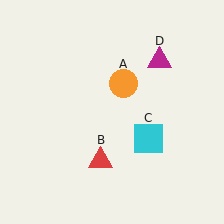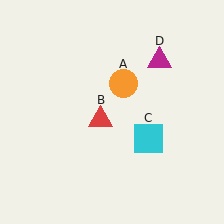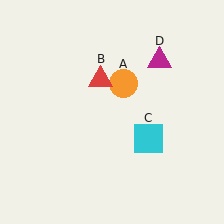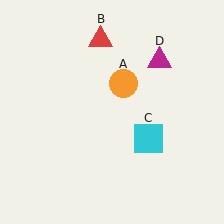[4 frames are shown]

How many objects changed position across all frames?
1 object changed position: red triangle (object B).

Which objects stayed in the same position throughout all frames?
Orange circle (object A) and cyan square (object C) and magenta triangle (object D) remained stationary.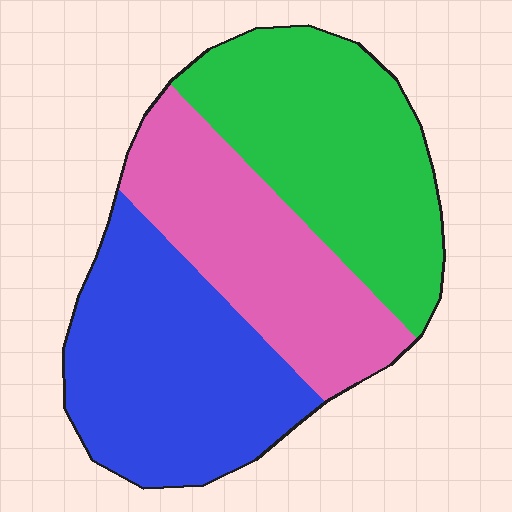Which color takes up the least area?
Pink, at roughly 30%.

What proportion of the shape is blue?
Blue takes up about three eighths (3/8) of the shape.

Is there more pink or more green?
Green.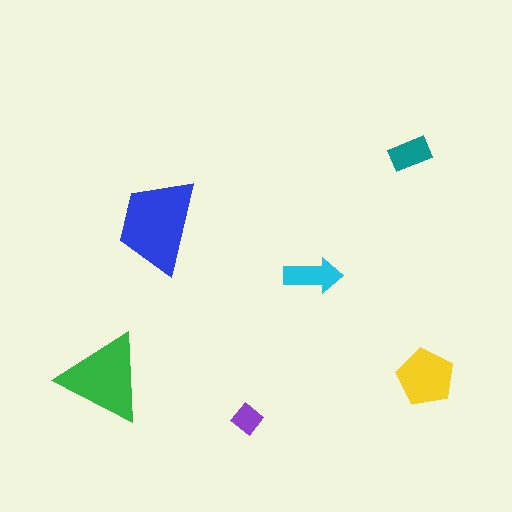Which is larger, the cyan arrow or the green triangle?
The green triangle.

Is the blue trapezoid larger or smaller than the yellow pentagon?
Larger.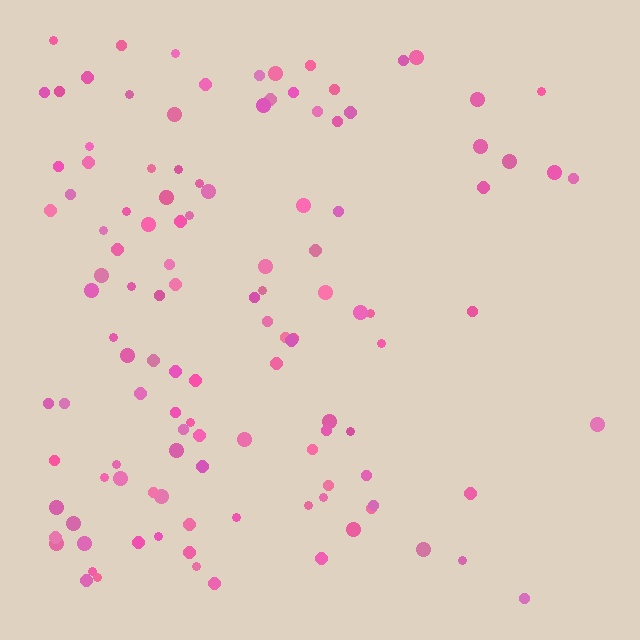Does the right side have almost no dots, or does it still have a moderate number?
Still a moderate number, just noticeably fewer than the left.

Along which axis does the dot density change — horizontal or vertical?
Horizontal.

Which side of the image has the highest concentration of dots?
The left.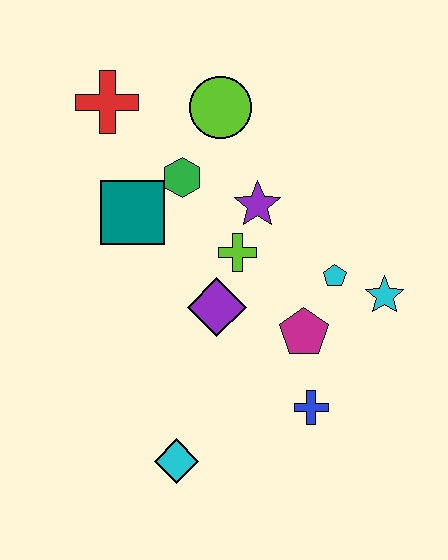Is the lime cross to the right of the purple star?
No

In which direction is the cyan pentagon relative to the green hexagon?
The cyan pentagon is to the right of the green hexagon.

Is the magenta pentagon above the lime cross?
No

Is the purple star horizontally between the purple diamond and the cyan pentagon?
Yes